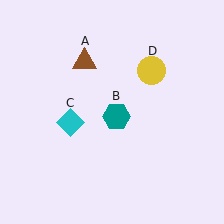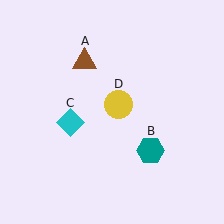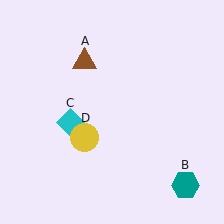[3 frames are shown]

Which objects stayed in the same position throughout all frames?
Brown triangle (object A) and cyan diamond (object C) remained stationary.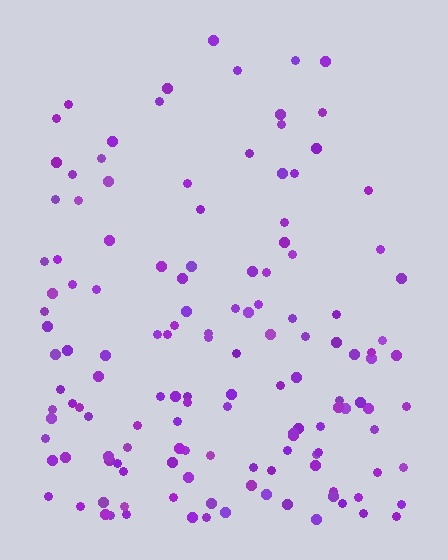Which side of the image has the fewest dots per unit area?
The top.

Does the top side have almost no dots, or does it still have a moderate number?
Still a moderate number, just noticeably fewer than the bottom.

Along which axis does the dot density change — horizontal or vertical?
Vertical.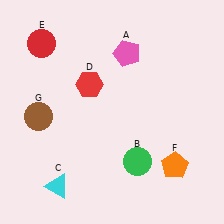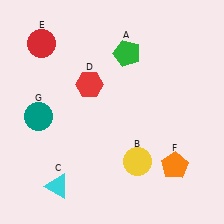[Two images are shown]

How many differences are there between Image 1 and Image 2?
There are 3 differences between the two images.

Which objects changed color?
A changed from pink to green. B changed from green to yellow. G changed from brown to teal.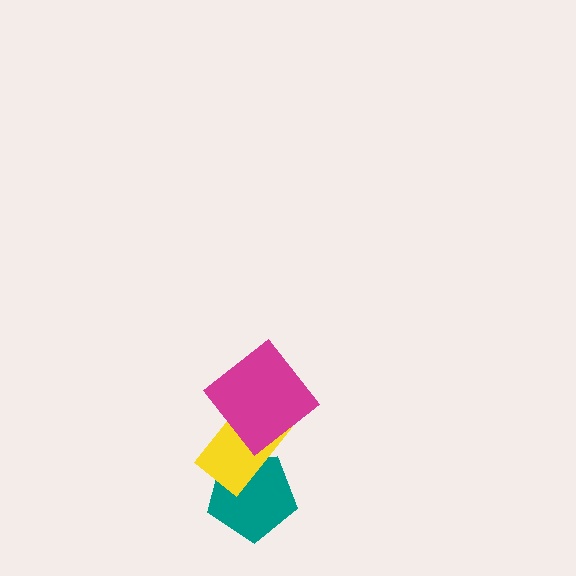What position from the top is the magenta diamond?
The magenta diamond is 1st from the top.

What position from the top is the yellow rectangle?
The yellow rectangle is 2nd from the top.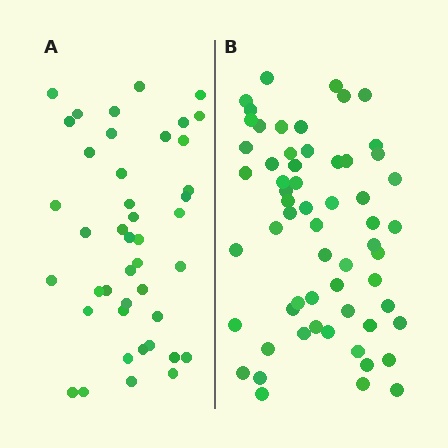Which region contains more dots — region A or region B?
Region B (the right region) has more dots.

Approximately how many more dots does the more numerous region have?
Region B has approximately 15 more dots than region A.